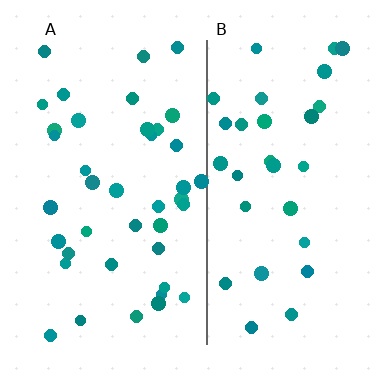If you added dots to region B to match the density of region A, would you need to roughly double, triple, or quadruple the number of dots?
Approximately double.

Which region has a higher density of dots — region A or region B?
A (the left).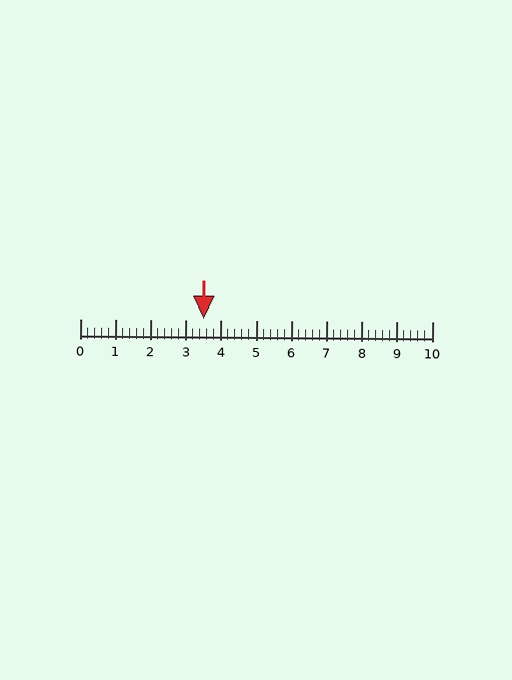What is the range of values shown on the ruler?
The ruler shows values from 0 to 10.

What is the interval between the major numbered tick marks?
The major tick marks are spaced 1 units apart.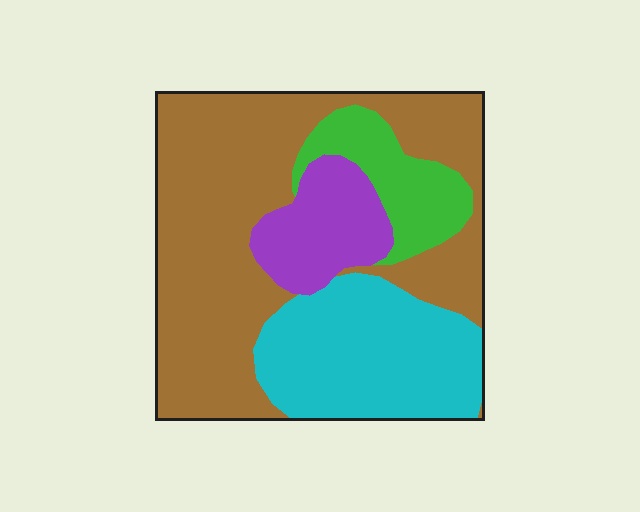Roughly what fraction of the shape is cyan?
Cyan takes up between a sixth and a third of the shape.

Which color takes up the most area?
Brown, at roughly 50%.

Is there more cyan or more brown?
Brown.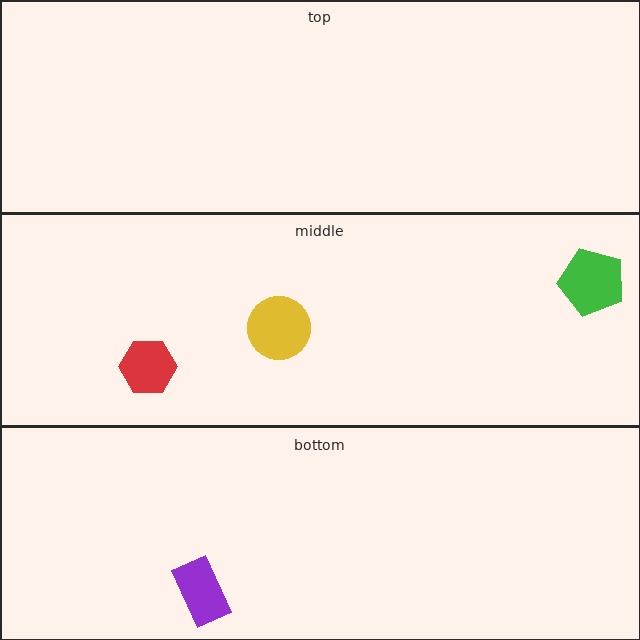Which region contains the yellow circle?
The middle region.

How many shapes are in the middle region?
3.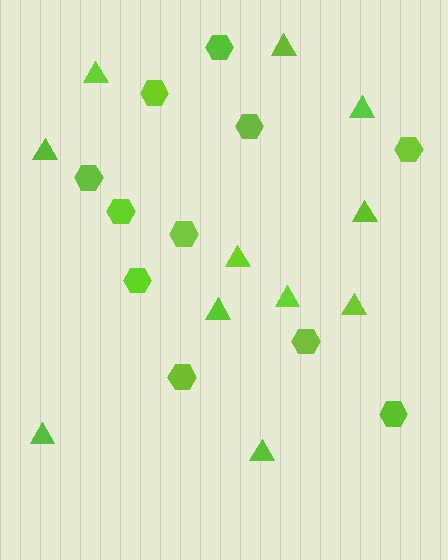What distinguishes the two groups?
There are 2 groups: one group of hexagons (11) and one group of triangles (11).